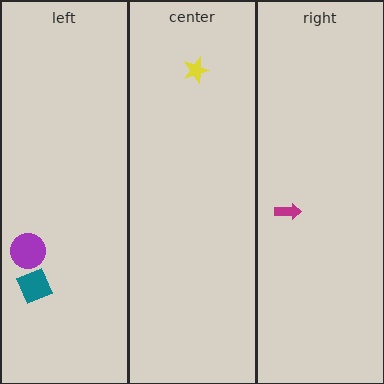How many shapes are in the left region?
2.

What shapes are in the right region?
The magenta arrow.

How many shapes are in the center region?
1.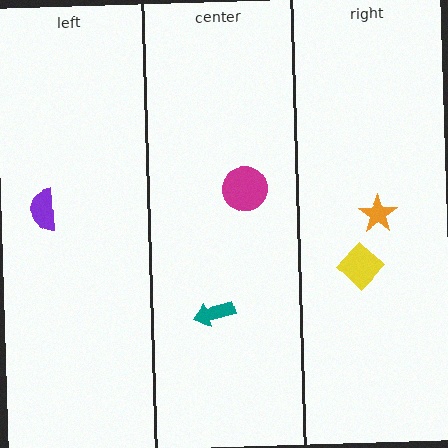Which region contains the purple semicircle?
The left region.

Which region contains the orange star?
The right region.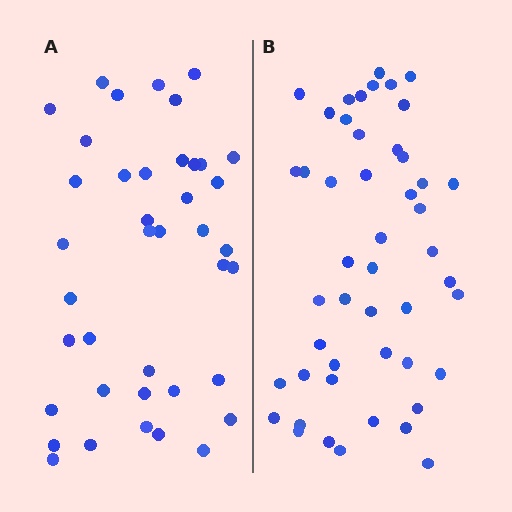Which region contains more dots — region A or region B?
Region B (the right region) has more dots.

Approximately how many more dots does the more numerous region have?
Region B has roughly 8 or so more dots than region A.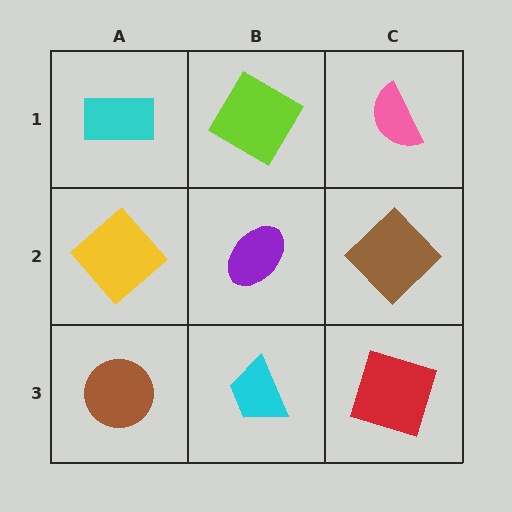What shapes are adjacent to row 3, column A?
A yellow diamond (row 2, column A), a cyan trapezoid (row 3, column B).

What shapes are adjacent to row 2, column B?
A lime diamond (row 1, column B), a cyan trapezoid (row 3, column B), a yellow diamond (row 2, column A), a brown diamond (row 2, column C).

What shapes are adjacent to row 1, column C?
A brown diamond (row 2, column C), a lime diamond (row 1, column B).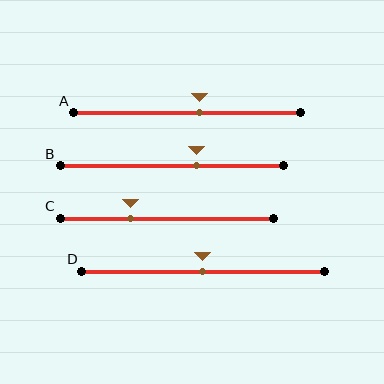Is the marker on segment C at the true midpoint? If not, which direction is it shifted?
No, the marker on segment C is shifted to the left by about 17% of the segment length.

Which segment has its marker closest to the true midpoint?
Segment D has its marker closest to the true midpoint.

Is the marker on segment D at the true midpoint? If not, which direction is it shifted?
Yes, the marker on segment D is at the true midpoint.